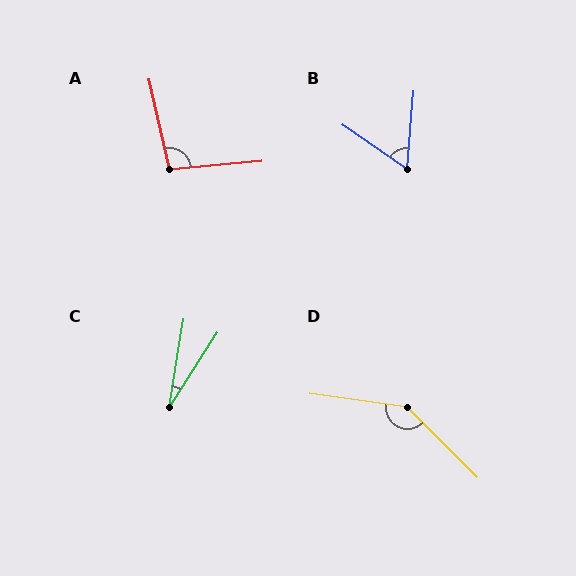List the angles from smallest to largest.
C (23°), B (60°), A (97°), D (143°).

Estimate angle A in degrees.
Approximately 97 degrees.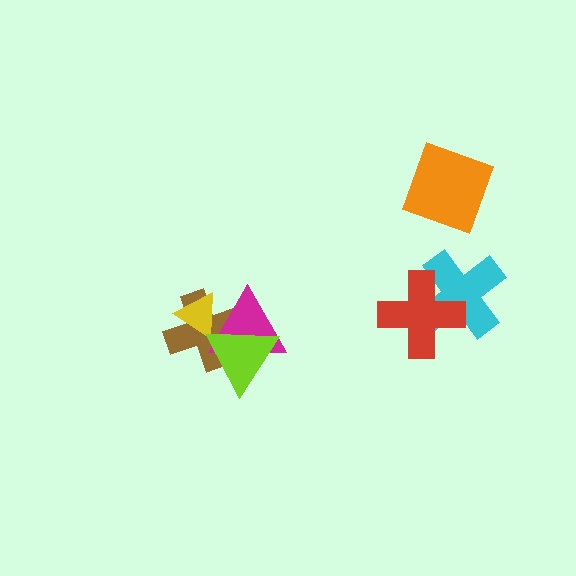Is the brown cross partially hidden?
Yes, it is partially covered by another shape.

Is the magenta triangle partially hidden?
Yes, it is partially covered by another shape.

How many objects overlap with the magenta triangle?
3 objects overlap with the magenta triangle.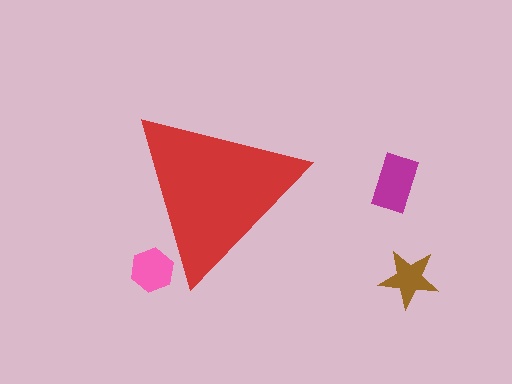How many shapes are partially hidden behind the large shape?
1 shape is partially hidden.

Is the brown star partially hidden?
No, the brown star is fully visible.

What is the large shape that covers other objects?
A red triangle.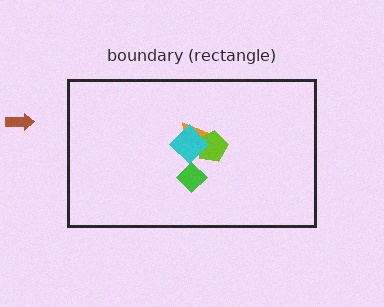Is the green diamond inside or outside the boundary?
Inside.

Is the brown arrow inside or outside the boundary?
Outside.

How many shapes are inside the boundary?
4 inside, 1 outside.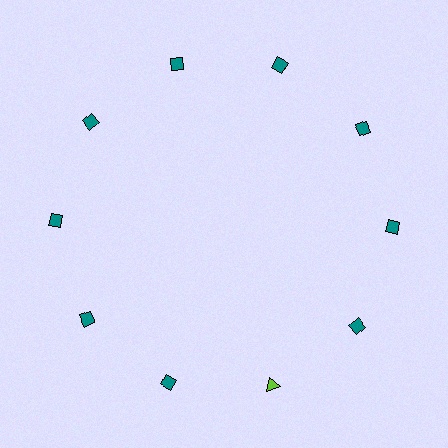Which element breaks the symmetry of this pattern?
The lime triangle at roughly the 5 o'clock position breaks the symmetry. All other shapes are teal diamonds.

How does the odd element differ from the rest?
It differs in both color (lime instead of teal) and shape (triangle instead of diamond).